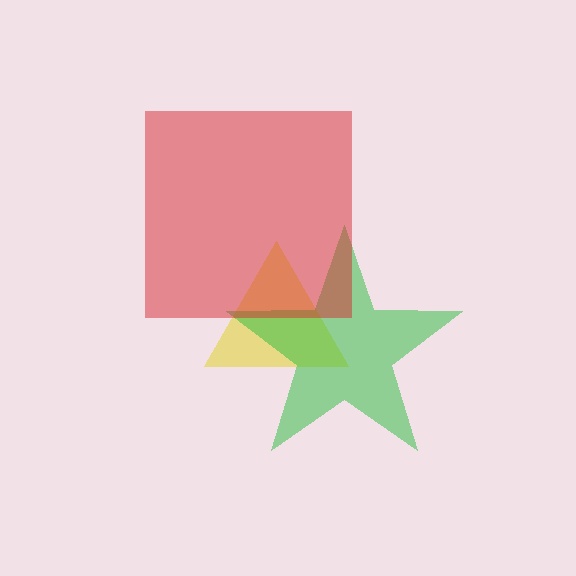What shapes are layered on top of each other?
The layered shapes are: a yellow triangle, a green star, a red square.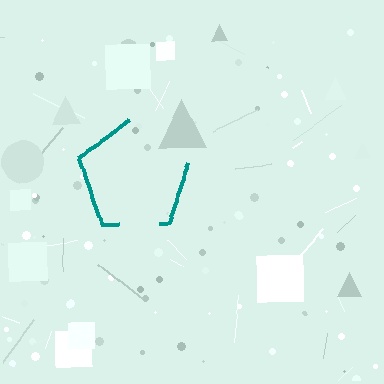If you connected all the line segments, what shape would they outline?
They would outline a pentagon.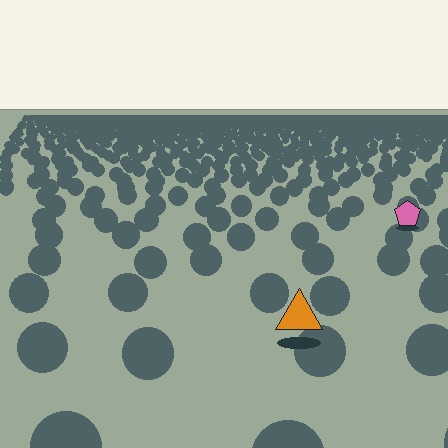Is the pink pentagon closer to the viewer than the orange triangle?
No. The orange triangle is closer — you can tell from the texture gradient: the ground texture is coarser near it.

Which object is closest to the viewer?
The orange triangle is closest. The texture marks near it are larger and more spread out.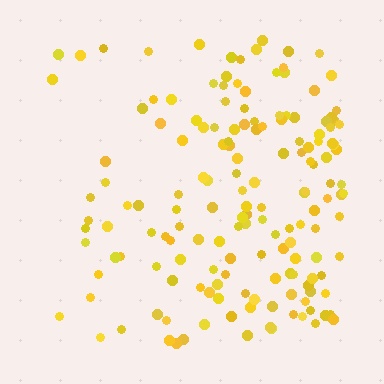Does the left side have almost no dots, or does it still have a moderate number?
Still a moderate number, just noticeably fewer than the right.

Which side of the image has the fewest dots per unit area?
The left.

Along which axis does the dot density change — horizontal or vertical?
Horizontal.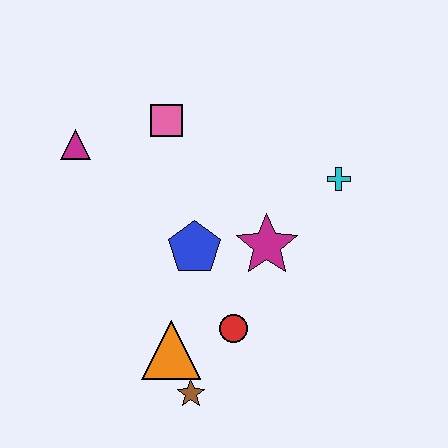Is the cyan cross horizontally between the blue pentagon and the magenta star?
No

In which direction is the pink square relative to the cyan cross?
The pink square is to the left of the cyan cross.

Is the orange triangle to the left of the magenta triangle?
No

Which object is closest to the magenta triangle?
The pink square is closest to the magenta triangle.